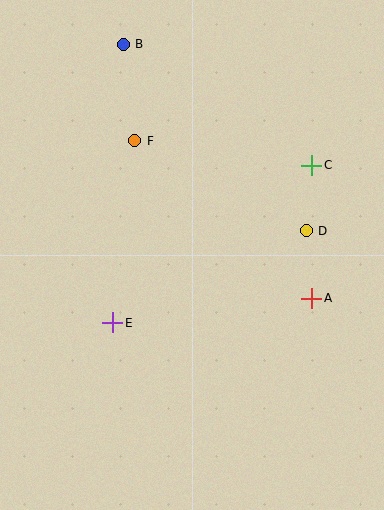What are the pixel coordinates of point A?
Point A is at (312, 298).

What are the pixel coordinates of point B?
Point B is at (123, 44).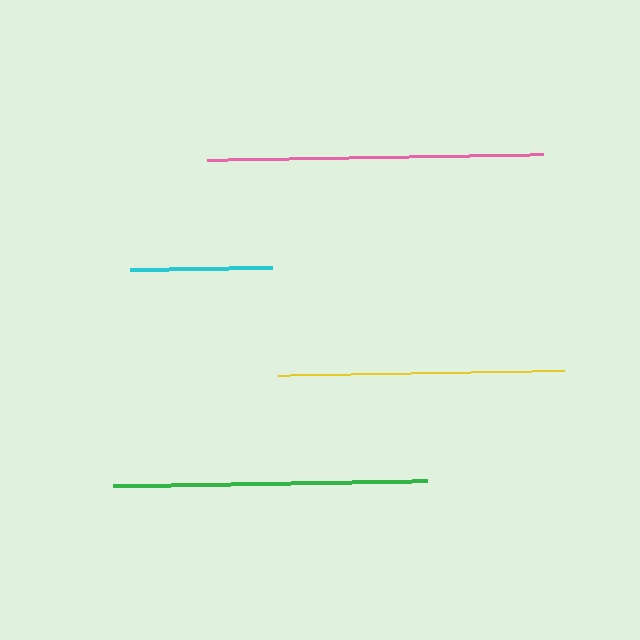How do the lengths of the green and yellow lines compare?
The green and yellow lines are approximately the same length.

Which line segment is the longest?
The pink line is the longest at approximately 336 pixels.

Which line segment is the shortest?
The cyan line is the shortest at approximately 143 pixels.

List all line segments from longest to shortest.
From longest to shortest: pink, green, yellow, cyan.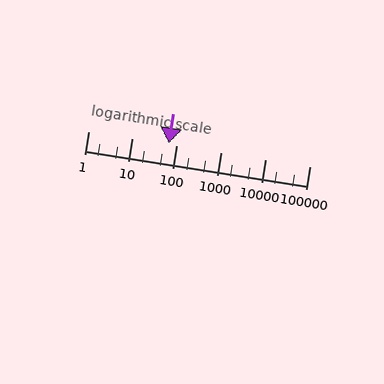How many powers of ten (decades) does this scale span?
The scale spans 5 decades, from 1 to 100000.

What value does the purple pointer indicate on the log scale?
The pointer indicates approximately 66.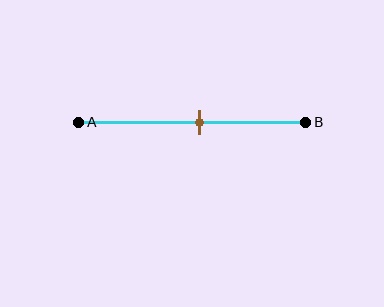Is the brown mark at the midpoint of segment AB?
No, the mark is at about 55% from A, not at the 50% midpoint.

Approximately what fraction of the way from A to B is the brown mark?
The brown mark is approximately 55% of the way from A to B.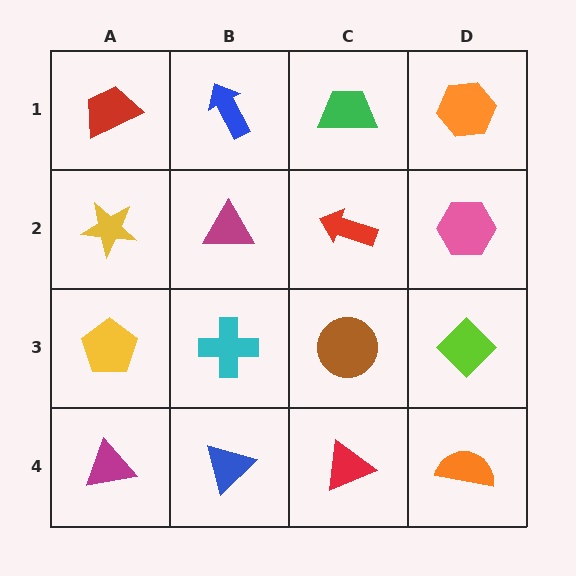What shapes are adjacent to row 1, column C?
A red arrow (row 2, column C), a blue arrow (row 1, column B), an orange hexagon (row 1, column D).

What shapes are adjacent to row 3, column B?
A magenta triangle (row 2, column B), a blue triangle (row 4, column B), a yellow pentagon (row 3, column A), a brown circle (row 3, column C).